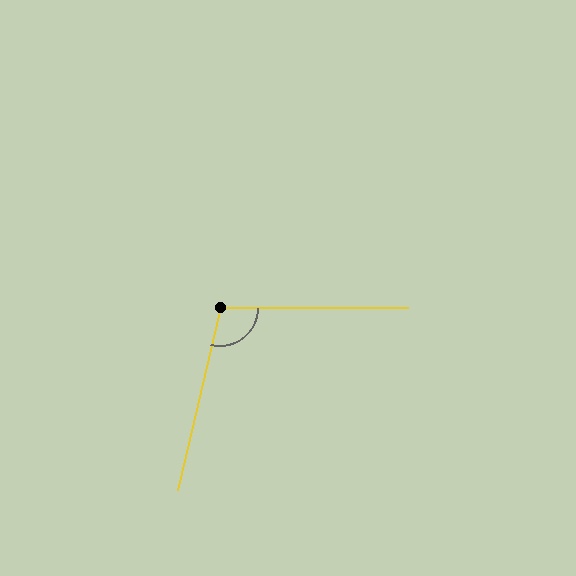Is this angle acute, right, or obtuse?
It is obtuse.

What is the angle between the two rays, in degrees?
Approximately 103 degrees.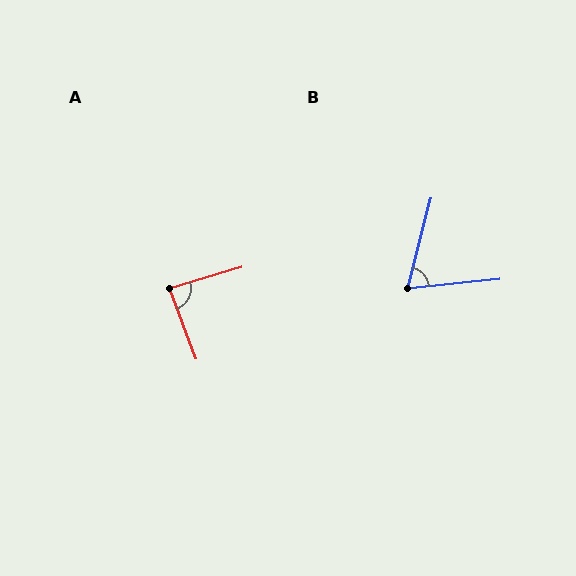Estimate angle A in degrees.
Approximately 86 degrees.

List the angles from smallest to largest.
B (69°), A (86°).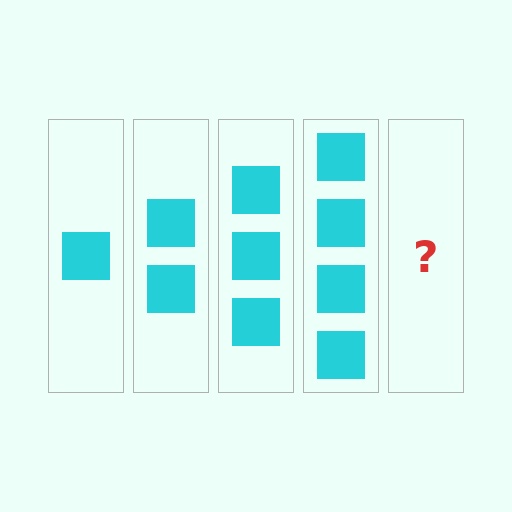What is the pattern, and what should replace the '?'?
The pattern is that each step adds one more square. The '?' should be 5 squares.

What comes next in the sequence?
The next element should be 5 squares.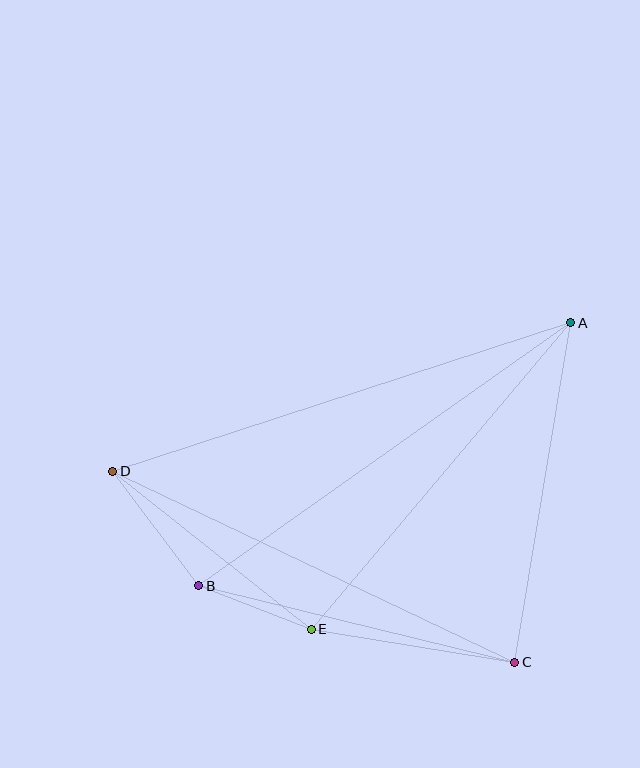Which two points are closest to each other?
Points B and E are closest to each other.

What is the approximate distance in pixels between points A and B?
The distance between A and B is approximately 456 pixels.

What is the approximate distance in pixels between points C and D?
The distance between C and D is approximately 445 pixels.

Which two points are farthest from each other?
Points A and D are farthest from each other.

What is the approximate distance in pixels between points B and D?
The distance between B and D is approximately 143 pixels.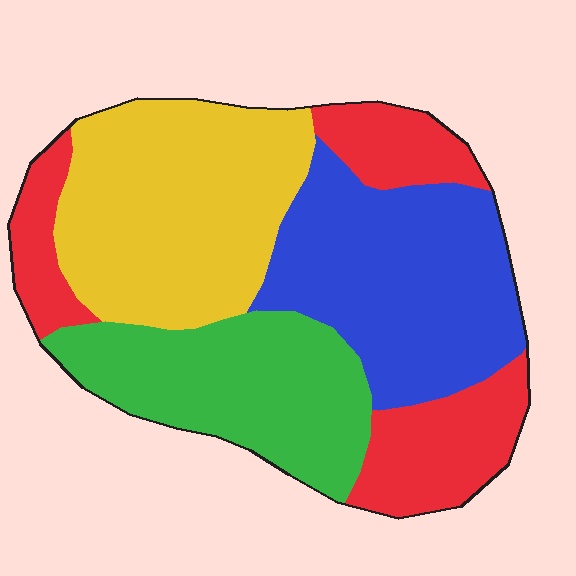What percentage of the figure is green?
Green covers around 20% of the figure.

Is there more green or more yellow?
Yellow.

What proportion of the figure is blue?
Blue covers 27% of the figure.